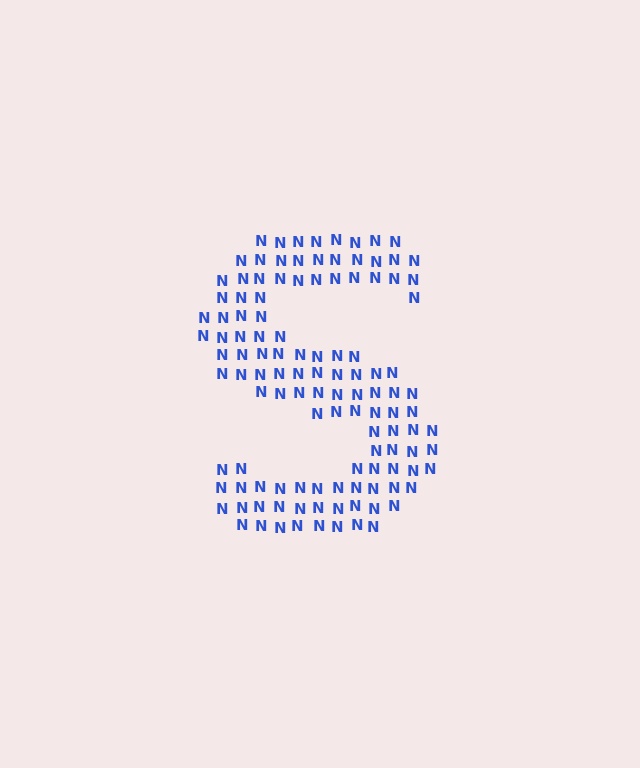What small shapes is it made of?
It is made of small letter N's.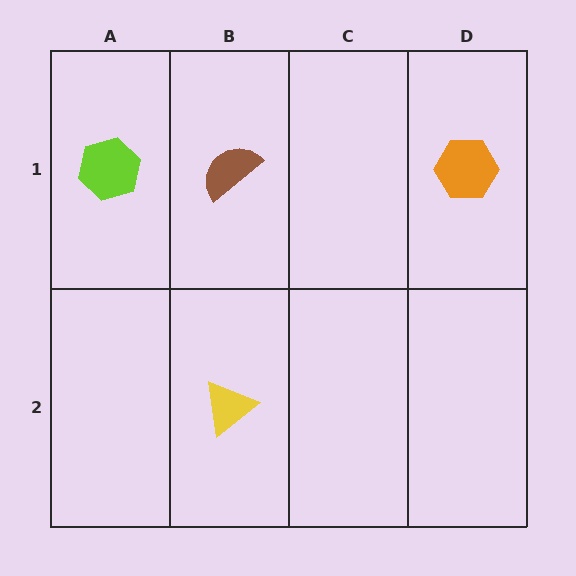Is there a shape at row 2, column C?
No, that cell is empty.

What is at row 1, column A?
A lime hexagon.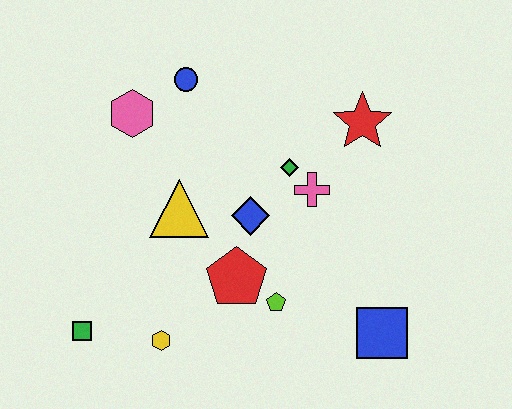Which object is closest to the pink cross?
The green diamond is closest to the pink cross.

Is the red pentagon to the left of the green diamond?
Yes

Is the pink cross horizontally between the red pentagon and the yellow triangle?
No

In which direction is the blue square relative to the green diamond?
The blue square is below the green diamond.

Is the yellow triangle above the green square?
Yes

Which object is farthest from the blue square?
The pink hexagon is farthest from the blue square.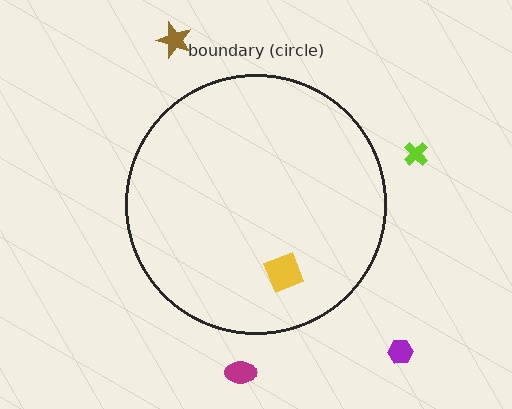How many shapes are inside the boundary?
1 inside, 4 outside.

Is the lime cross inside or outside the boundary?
Outside.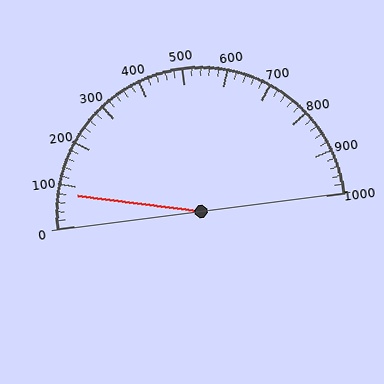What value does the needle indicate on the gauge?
The needle indicates approximately 80.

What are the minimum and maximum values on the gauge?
The gauge ranges from 0 to 1000.